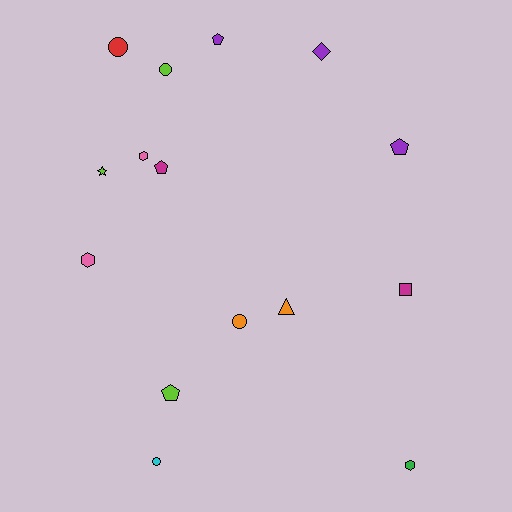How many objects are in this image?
There are 15 objects.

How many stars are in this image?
There is 1 star.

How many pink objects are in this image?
There are 2 pink objects.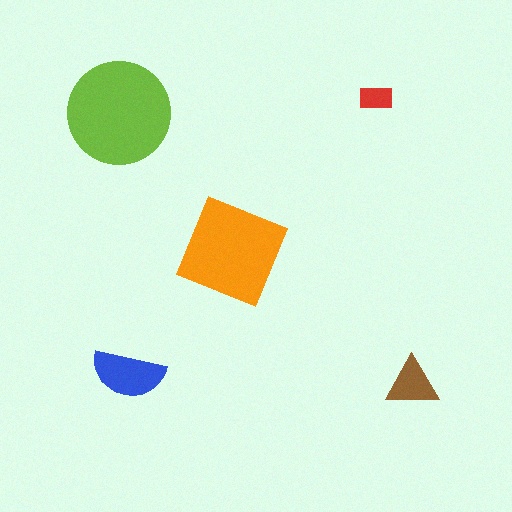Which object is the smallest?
The red rectangle.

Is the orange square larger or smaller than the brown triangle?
Larger.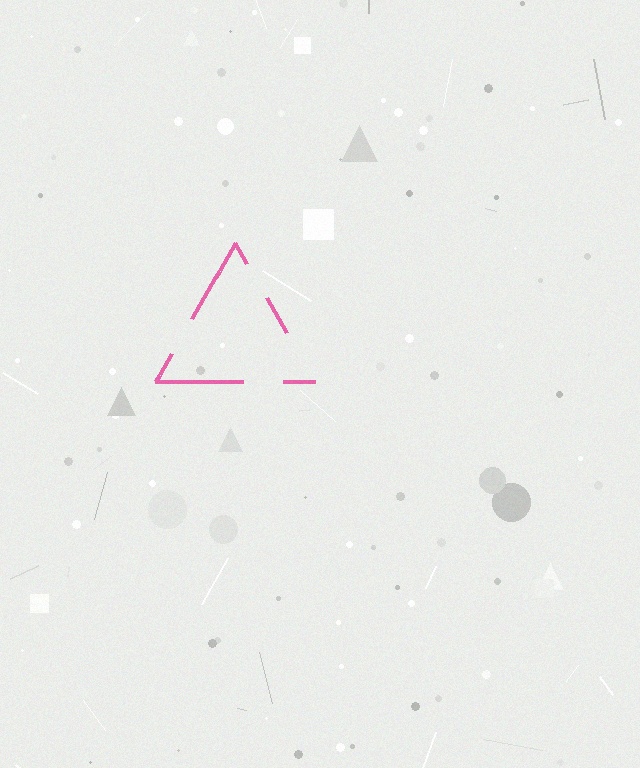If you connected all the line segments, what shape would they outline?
They would outline a triangle.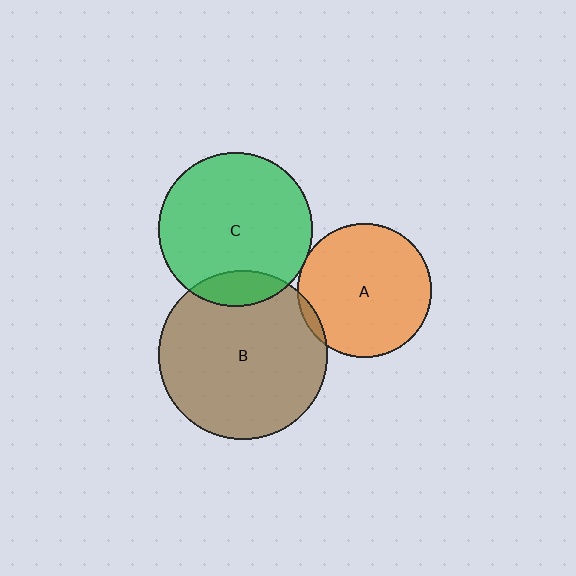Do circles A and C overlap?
Yes.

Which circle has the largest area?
Circle B (brown).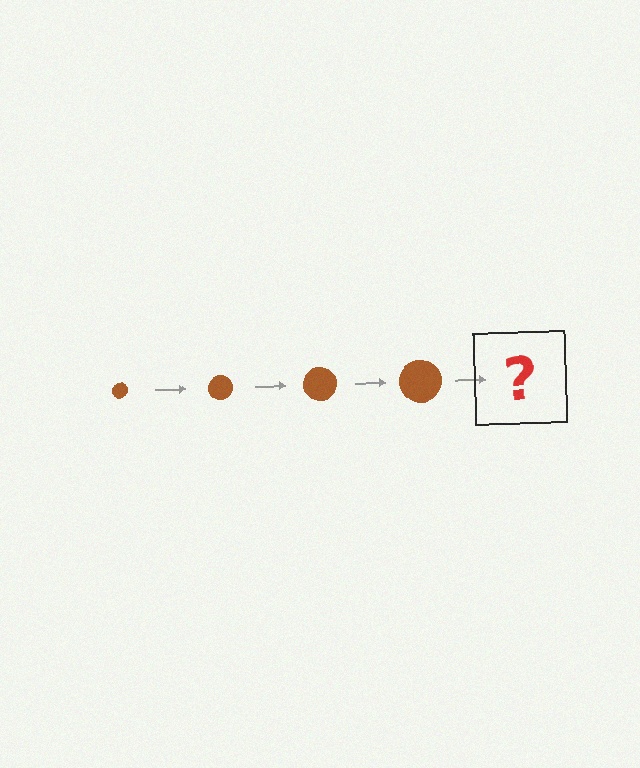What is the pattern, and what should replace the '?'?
The pattern is that the circle gets progressively larger each step. The '?' should be a brown circle, larger than the previous one.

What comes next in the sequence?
The next element should be a brown circle, larger than the previous one.